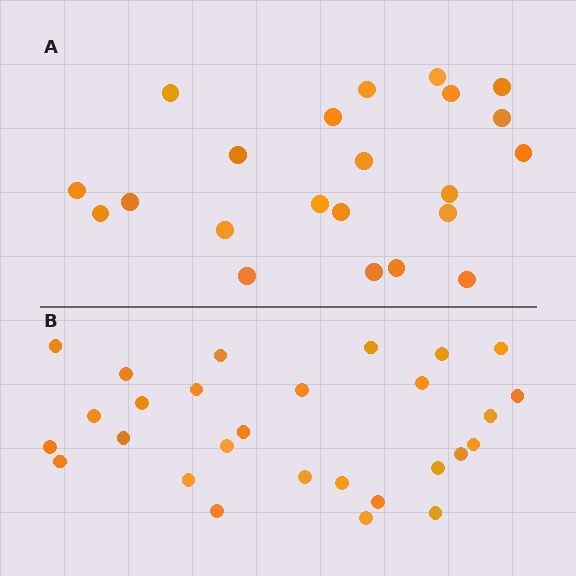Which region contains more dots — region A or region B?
Region B (the bottom region) has more dots.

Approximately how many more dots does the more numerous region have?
Region B has about 6 more dots than region A.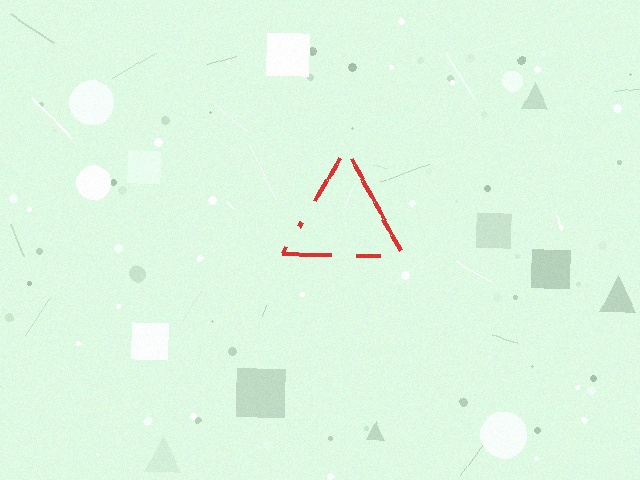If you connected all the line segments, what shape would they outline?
They would outline a triangle.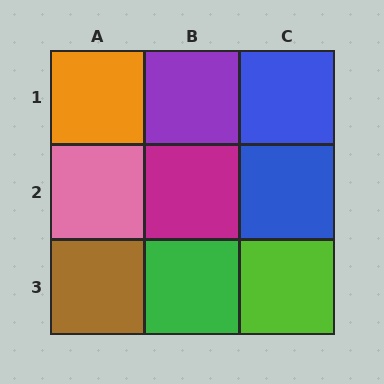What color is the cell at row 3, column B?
Green.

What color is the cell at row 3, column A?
Brown.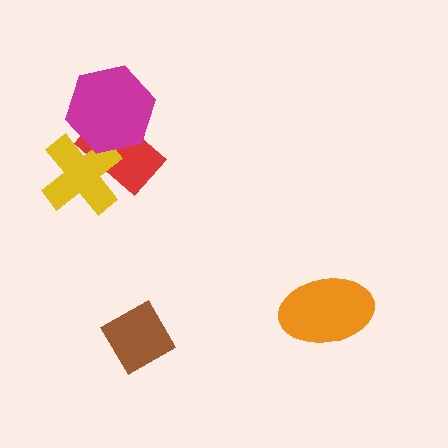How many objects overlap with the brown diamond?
0 objects overlap with the brown diamond.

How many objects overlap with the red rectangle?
2 objects overlap with the red rectangle.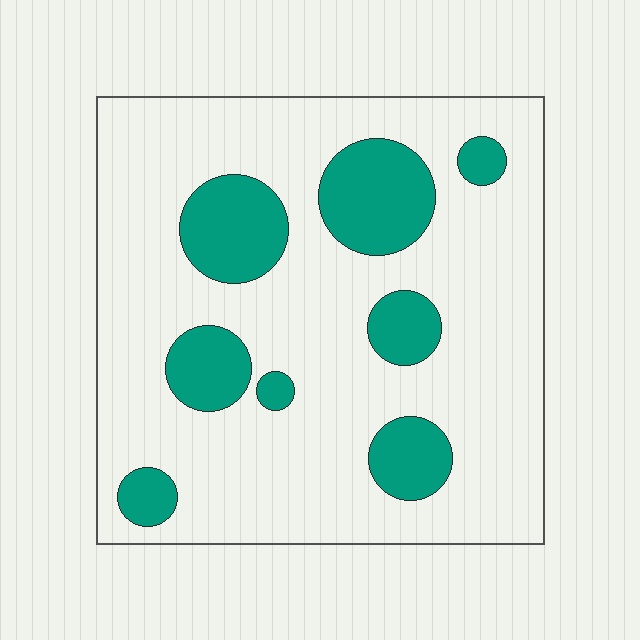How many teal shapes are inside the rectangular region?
8.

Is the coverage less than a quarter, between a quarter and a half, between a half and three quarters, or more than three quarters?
Less than a quarter.